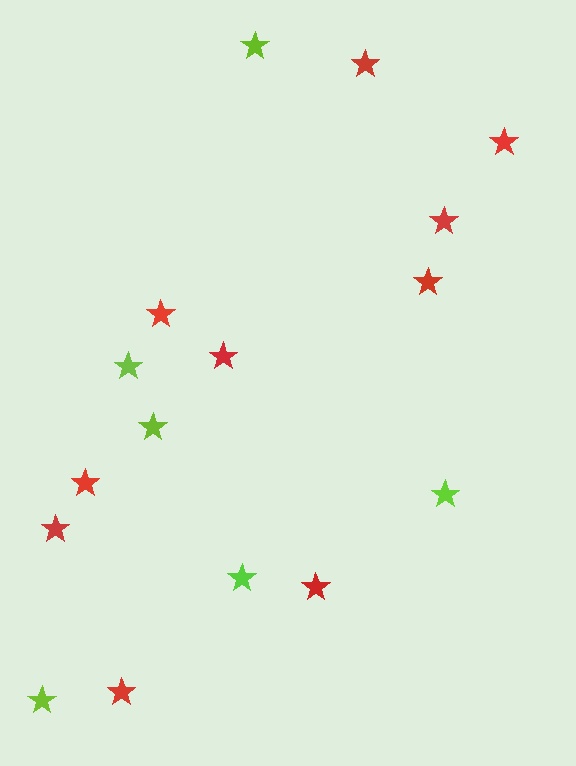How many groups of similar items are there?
There are 2 groups: one group of red stars (10) and one group of lime stars (6).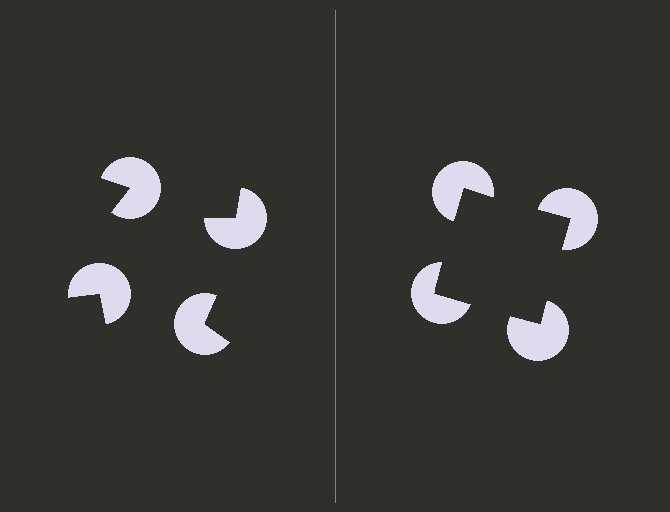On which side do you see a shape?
An illusory square appears on the right side. On the left side the wedge cuts are rotated, so no coherent shape forms.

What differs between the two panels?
The pac-man discs are positioned identically on both sides; only the wedge orientations differ. On the right they align to a square; on the left they are misaligned.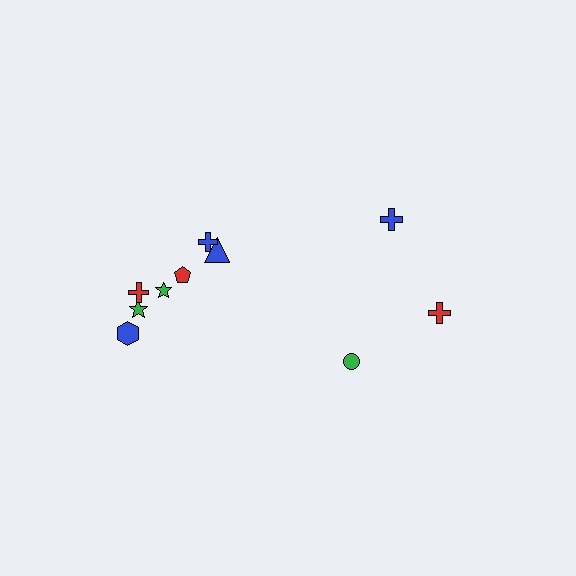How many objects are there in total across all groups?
There are 10 objects.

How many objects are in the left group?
There are 7 objects.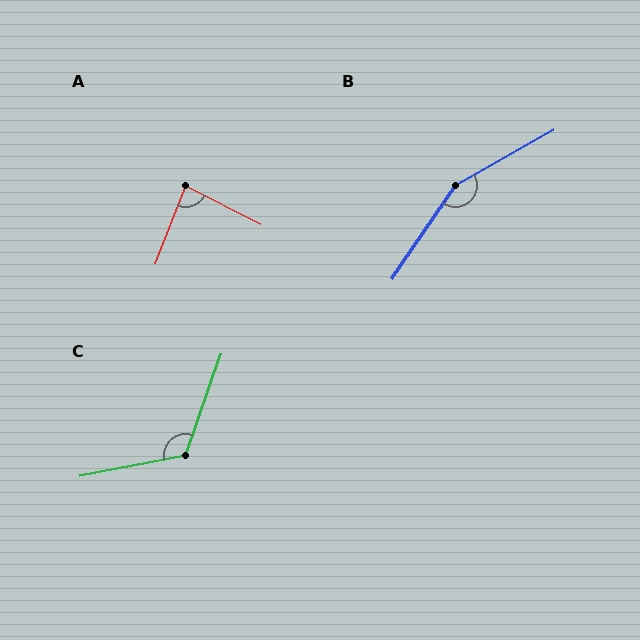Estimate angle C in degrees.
Approximately 120 degrees.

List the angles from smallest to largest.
A (83°), C (120°), B (154°).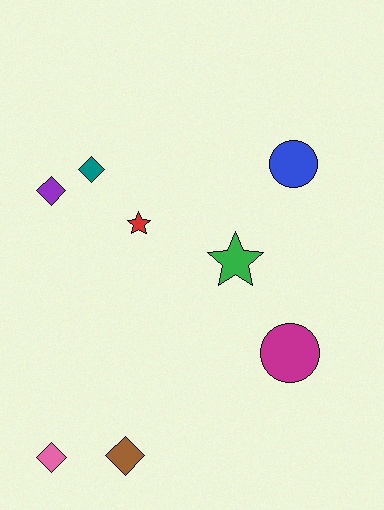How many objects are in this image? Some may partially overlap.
There are 8 objects.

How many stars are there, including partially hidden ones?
There are 2 stars.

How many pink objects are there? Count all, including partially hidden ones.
There is 1 pink object.